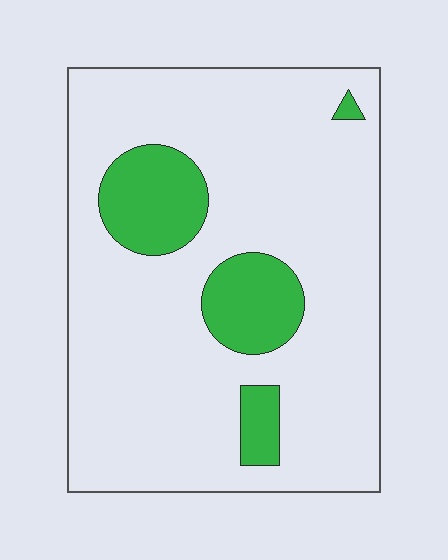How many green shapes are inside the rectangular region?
4.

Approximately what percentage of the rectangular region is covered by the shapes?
Approximately 15%.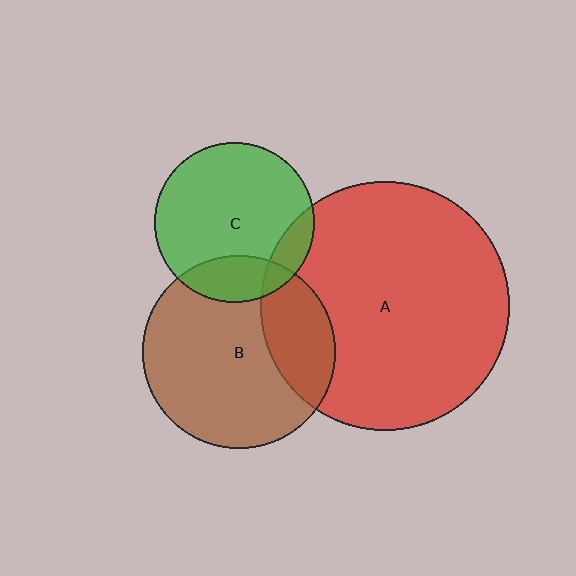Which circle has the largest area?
Circle A (red).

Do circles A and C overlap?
Yes.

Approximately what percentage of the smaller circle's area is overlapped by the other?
Approximately 10%.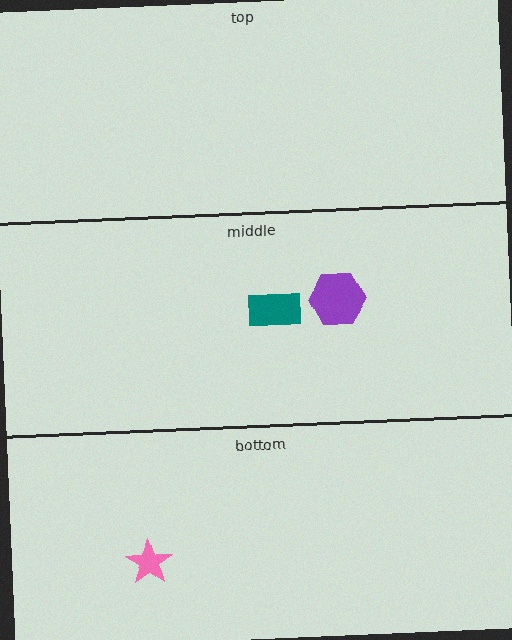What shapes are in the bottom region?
The pink star.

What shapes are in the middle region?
The teal rectangle, the purple hexagon.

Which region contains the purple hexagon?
The middle region.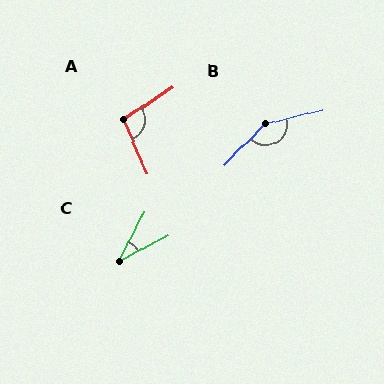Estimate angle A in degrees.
Approximately 101 degrees.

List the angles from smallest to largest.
C (34°), A (101°), B (149°).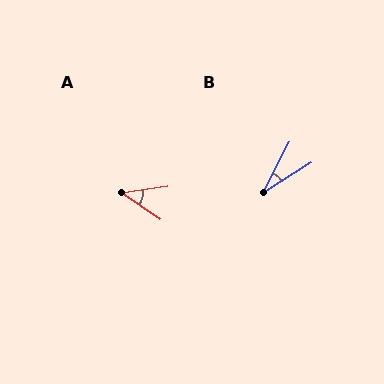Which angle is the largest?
A, at approximately 43 degrees.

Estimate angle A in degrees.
Approximately 43 degrees.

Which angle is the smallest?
B, at approximately 30 degrees.